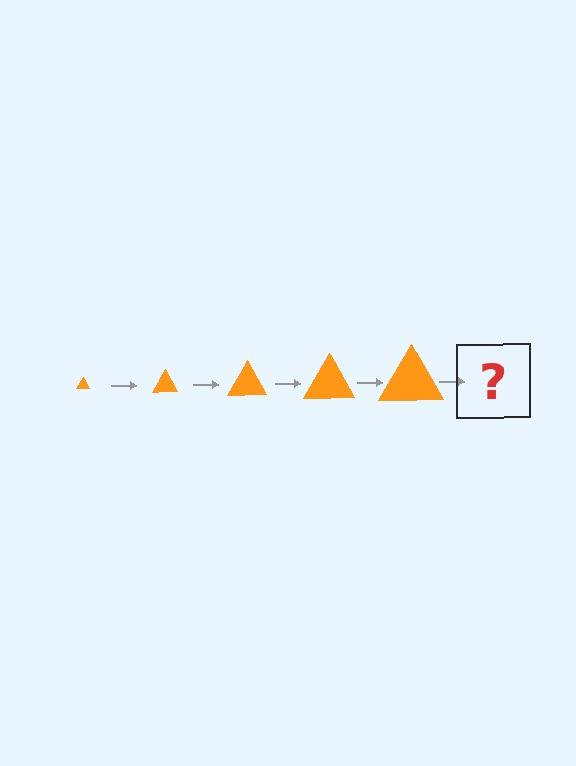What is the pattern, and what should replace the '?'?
The pattern is that the triangle gets progressively larger each step. The '?' should be an orange triangle, larger than the previous one.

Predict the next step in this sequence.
The next step is an orange triangle, larger than the previous one.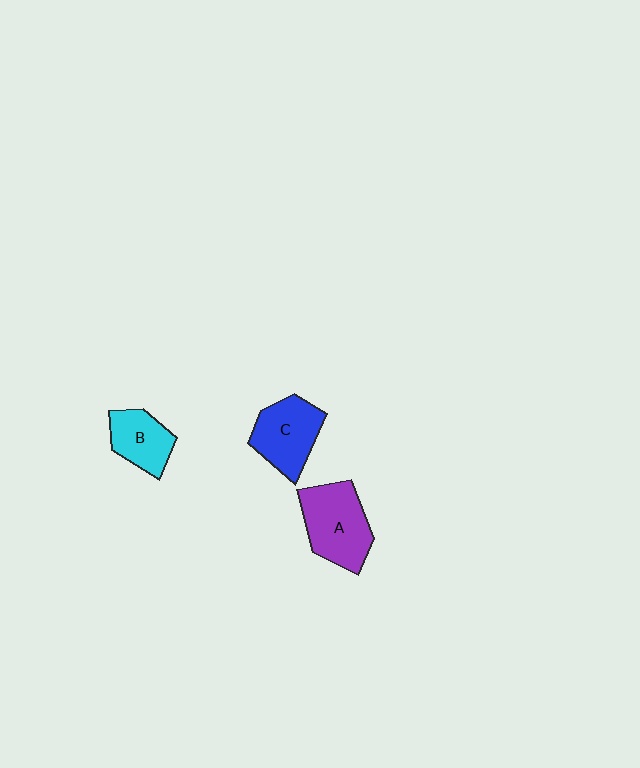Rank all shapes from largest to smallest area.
From largest to smallest: A (purple), C (blue), B (cyan).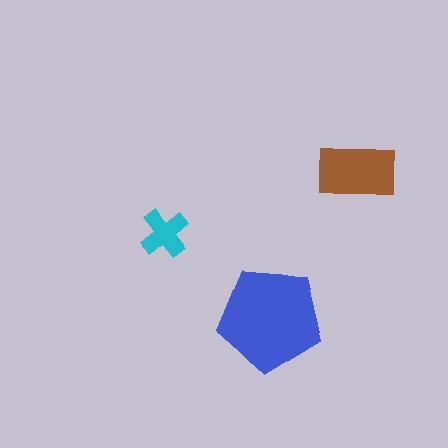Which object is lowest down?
The blue pentagon is bottommost.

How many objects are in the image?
There are 3 objects in the image.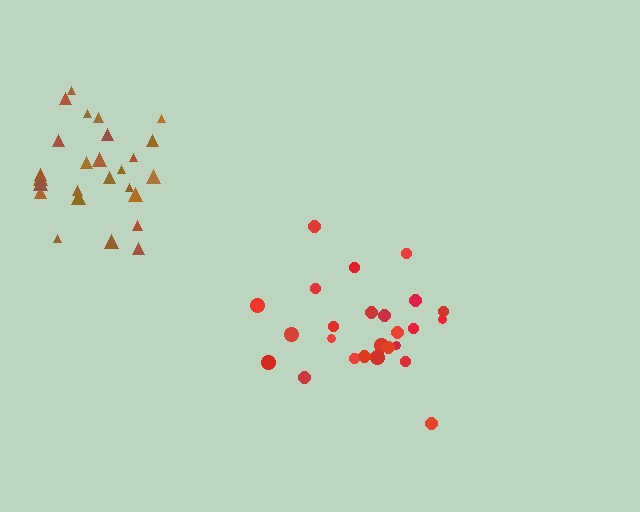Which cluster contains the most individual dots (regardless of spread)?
Brown (26).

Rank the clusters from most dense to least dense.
brown, red.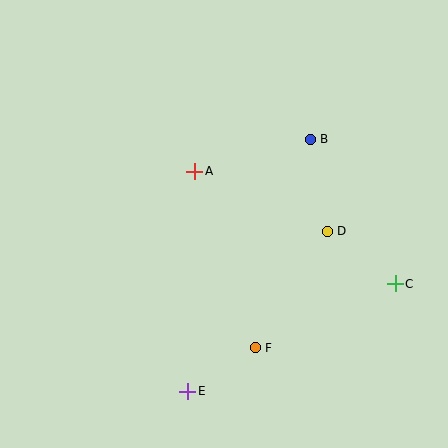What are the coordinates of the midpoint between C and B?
The midpoint between C and B is at (353, 211).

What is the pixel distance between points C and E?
The distance between C and E is 234 pixels.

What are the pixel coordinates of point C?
Point C is at (395, 284).